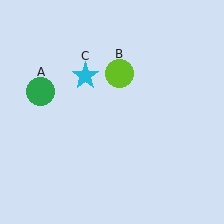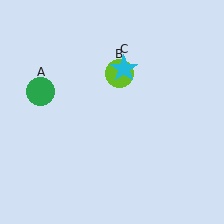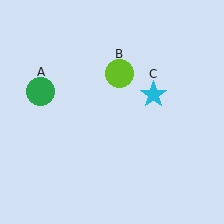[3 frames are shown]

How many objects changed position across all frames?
1 object changed position: cyan star (object C).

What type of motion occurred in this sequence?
The cyan star (object C) rotated clockwise around the center of the scene.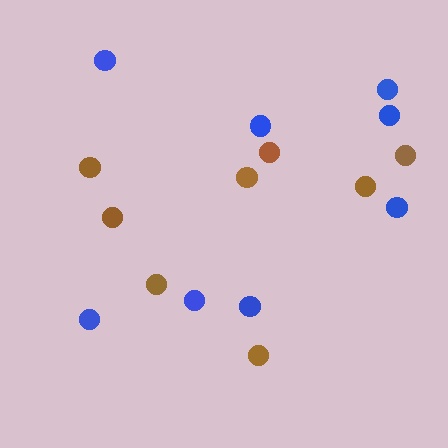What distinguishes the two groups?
There are 2 groups: one group of brown circles (8) and one group of blue circles (8).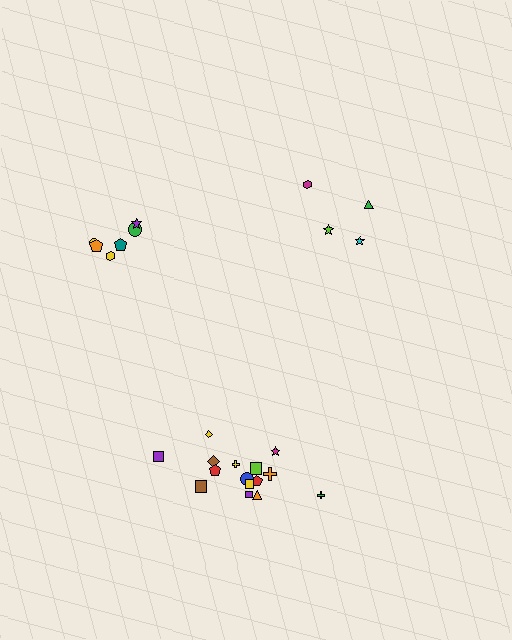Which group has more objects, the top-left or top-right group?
The top-left group.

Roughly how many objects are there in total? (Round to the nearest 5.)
Roughly 25 objects in total.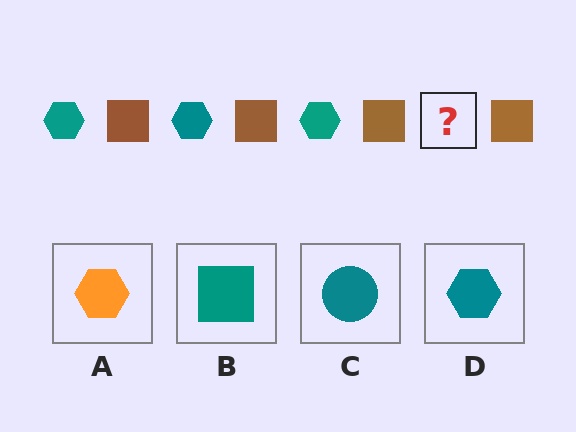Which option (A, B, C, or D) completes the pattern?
D.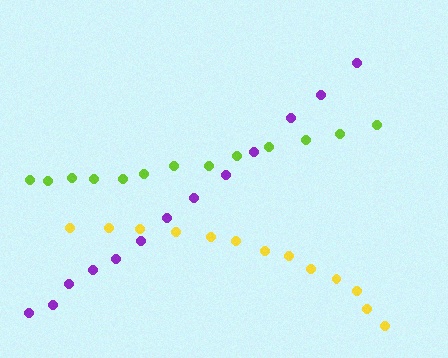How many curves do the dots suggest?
There are 3 distinct paths.